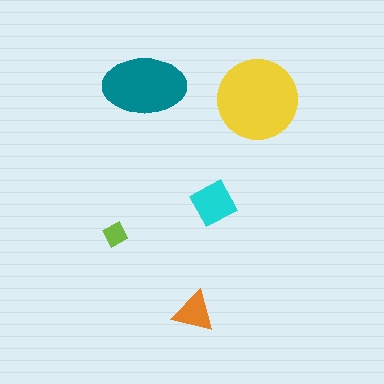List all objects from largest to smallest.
The yellow circle, the teal ellipse, the cyan square, the orange triangle, the lime diamond.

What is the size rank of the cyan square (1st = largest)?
3rd.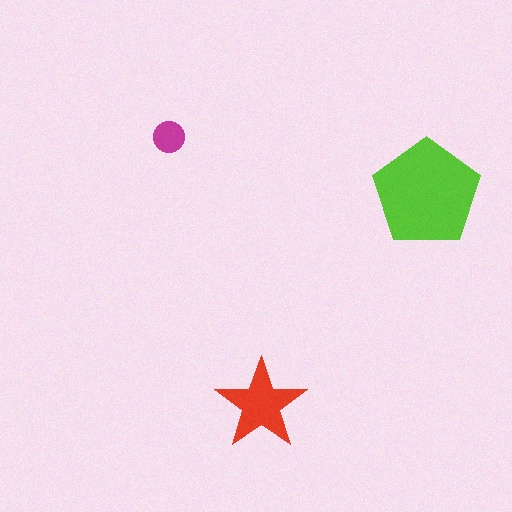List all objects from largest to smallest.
The lime pentagon, the red star, the magenta circle.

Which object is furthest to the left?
The magenta circle is leftmost.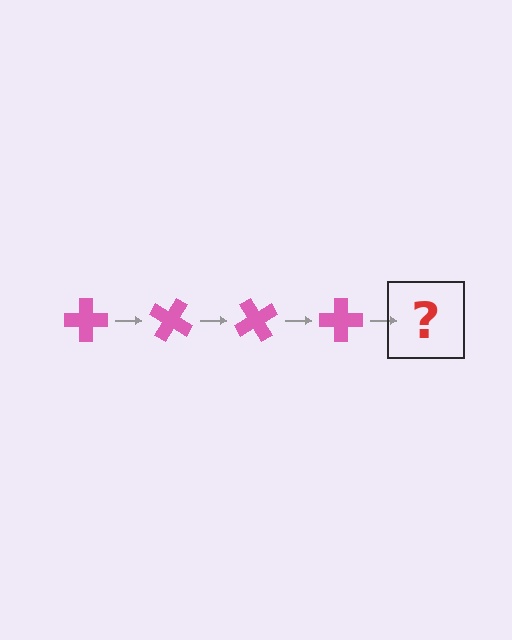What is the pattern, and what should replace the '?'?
The pattern is that the cross rotates 30 degrees each step. The '?' should be a pink cross rotated 120 degrees.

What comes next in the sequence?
The next element should be a pink cross rotated 120 degrees.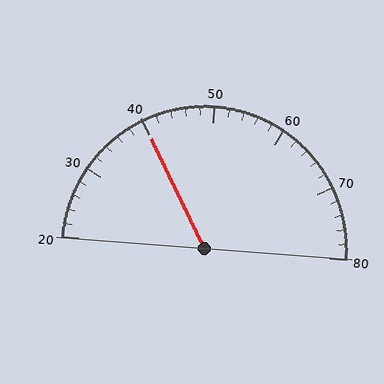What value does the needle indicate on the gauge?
The needle indicates approximately 40.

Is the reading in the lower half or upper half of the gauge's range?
The reading is in the lower half of the range (20 to 80).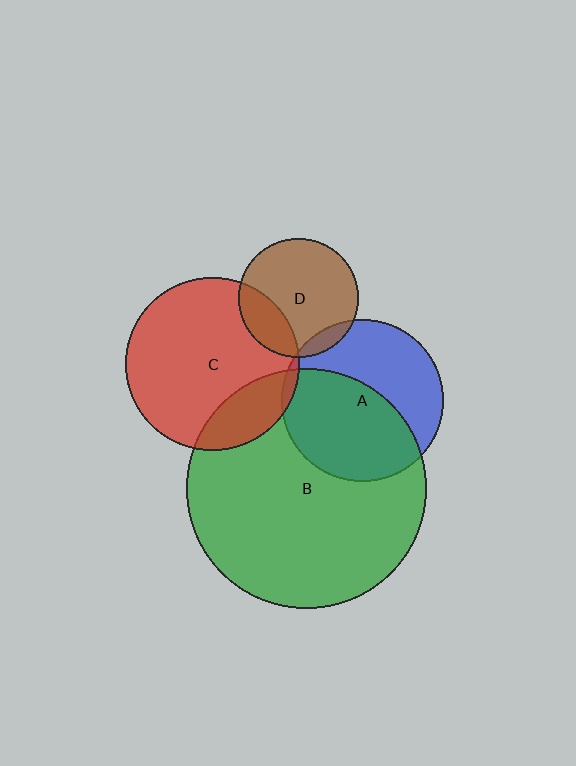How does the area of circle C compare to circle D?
Approximately 2.1 times.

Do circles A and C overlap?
Yes.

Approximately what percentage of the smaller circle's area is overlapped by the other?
Approximately 5%.